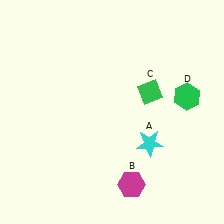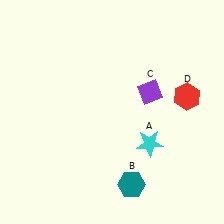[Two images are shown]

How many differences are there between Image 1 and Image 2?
There are 3 differences between the two images.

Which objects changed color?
B changed from magenta to teal. C changed from green to purple. D changed from green to red.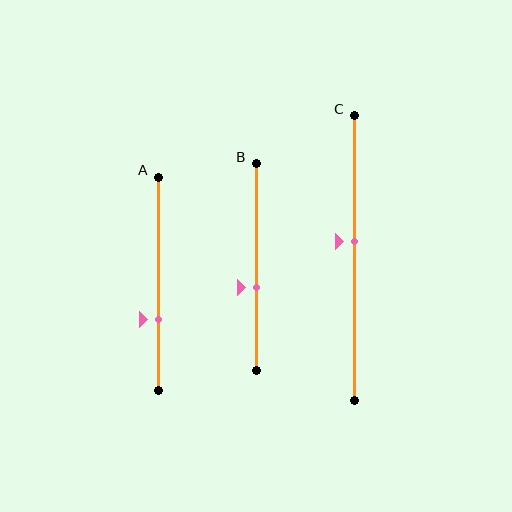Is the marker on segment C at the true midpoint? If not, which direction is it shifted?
No, the marker on segment C is shifted upward by about 6% of the segment length.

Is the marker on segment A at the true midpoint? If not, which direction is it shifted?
No, the marker on segment A is shifted downward by about 17% of the segment length.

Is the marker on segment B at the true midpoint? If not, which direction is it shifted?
No, the marker on segment B is shifted downward by about 10% of the segment length.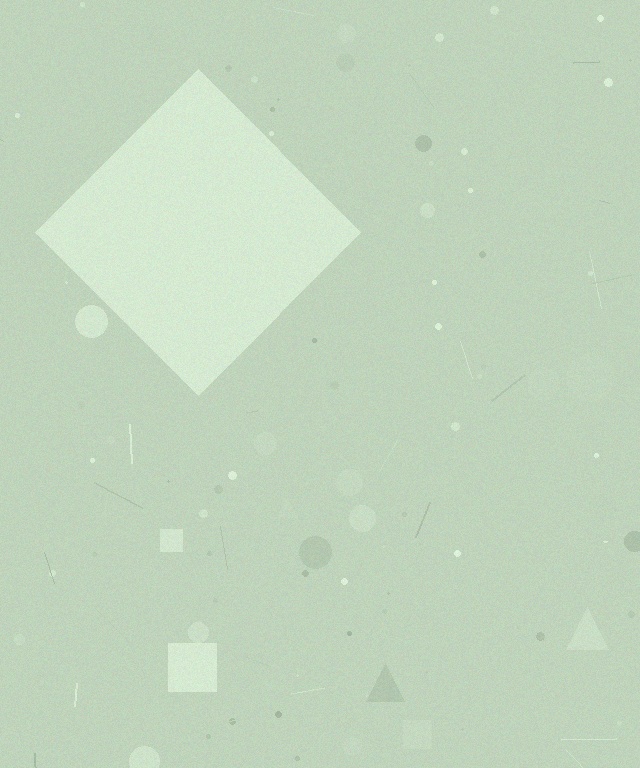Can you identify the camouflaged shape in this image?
The camouflaged shape is a diamond.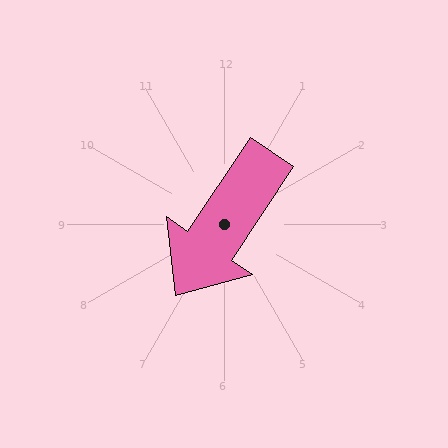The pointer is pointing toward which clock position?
Roughly 7 o'clock.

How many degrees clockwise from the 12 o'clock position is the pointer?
Approximately 214 degrees.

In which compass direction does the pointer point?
Southwest.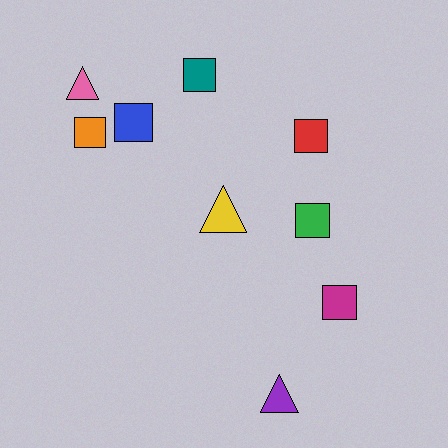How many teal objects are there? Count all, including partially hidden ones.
There is 1 teal object.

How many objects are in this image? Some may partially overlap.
There are 9 objects.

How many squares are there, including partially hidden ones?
There are 6 squares.